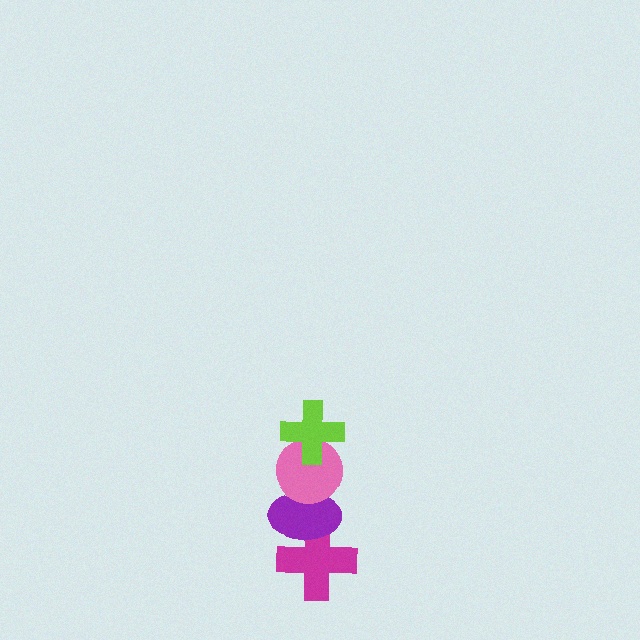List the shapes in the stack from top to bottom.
From top to bottom: the lime cross, the pink circle, the purple ellipse, the magenta cross.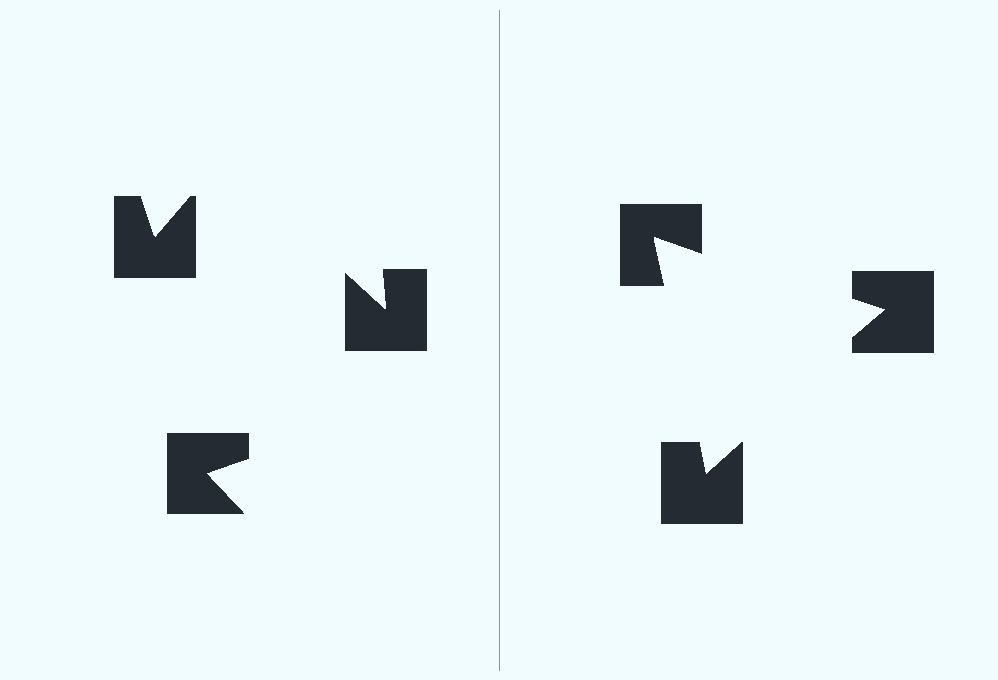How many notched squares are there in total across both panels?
6 — 3 on each side.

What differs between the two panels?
The notched squares are positioned identically on both sides; only the wedge orientations differ. On the right they align to a triangle; on the left they are misaligned.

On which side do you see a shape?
An illusory triangle appears on the right side. On the left side the wedge cuts are rotated, so no coherent shape forms.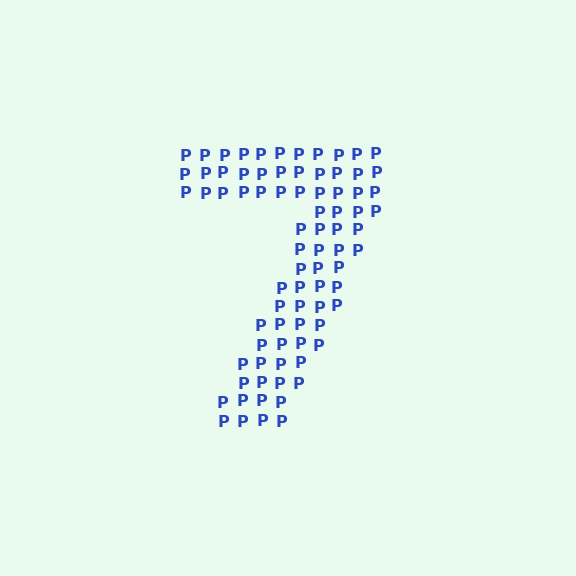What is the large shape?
The large shape is the digit 7.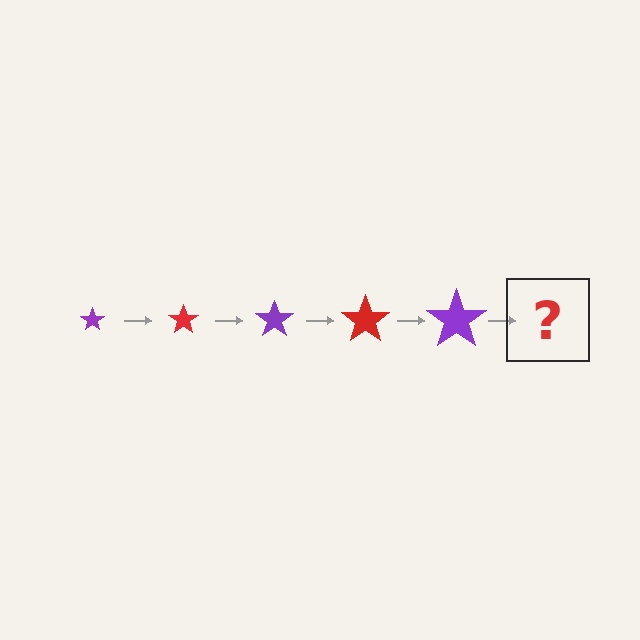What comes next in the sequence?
The next element should be a red star, larger than the previous one.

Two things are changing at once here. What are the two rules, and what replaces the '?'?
The two rules are that the star grows larger each step and the color cycles through purple and red. The '?' should be a red star, larger than the previous one.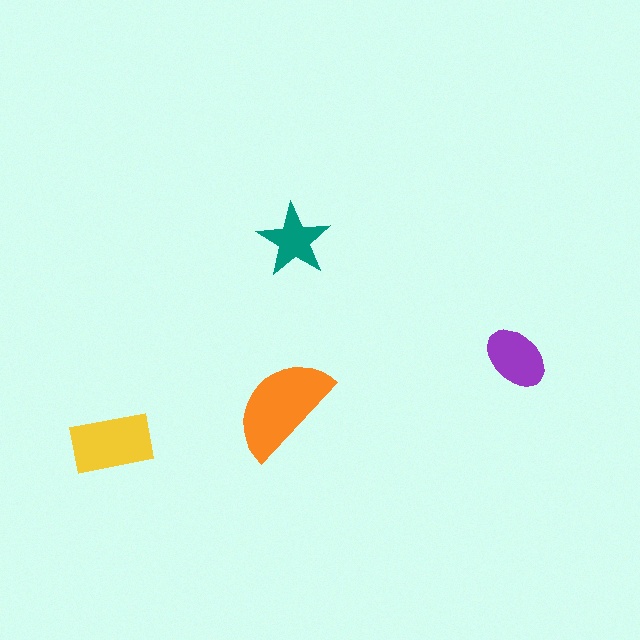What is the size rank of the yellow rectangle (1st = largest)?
2nd.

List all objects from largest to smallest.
The orange semicircle, the yellow rectangle, the purple ellipse, the teal star.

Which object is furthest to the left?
The yellow rectangle is leftmost.